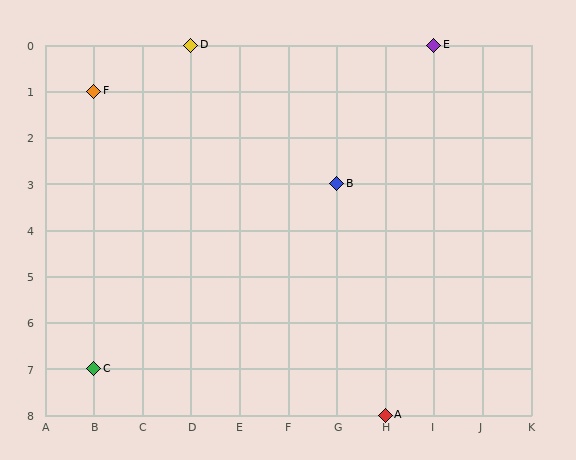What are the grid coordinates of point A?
Point A is at grid coordinates (H, 8).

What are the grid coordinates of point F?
Point F is at grid coordinates (B, 1).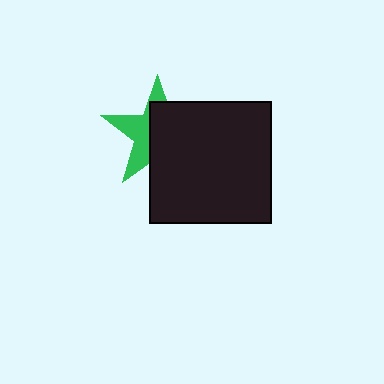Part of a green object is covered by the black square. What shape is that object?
It is a star.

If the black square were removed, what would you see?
You would see the complete green star.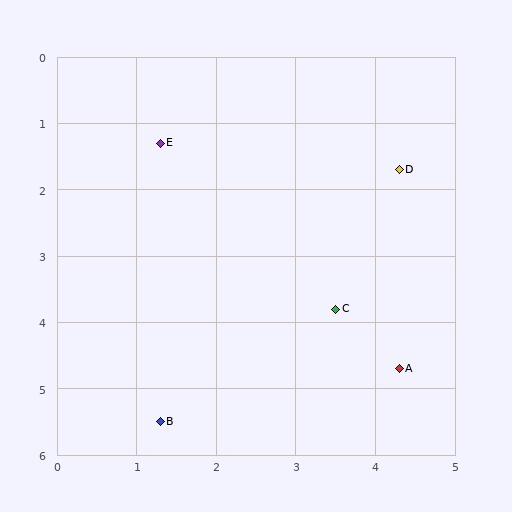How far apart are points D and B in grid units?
Points D and B are about 4.8 grid units apart.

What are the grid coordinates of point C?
Point C is at approximately (3.5, 3.8).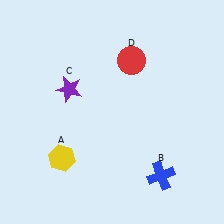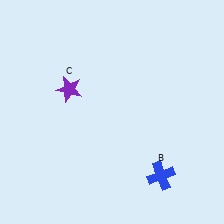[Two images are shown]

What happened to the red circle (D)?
The red circle (D) was removed in Image 2. It was in the top-right area of Image 1.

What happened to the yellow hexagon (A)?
The yellow hexagon (A) was removed in Image 2. It was in the bottom-left area of Image 1.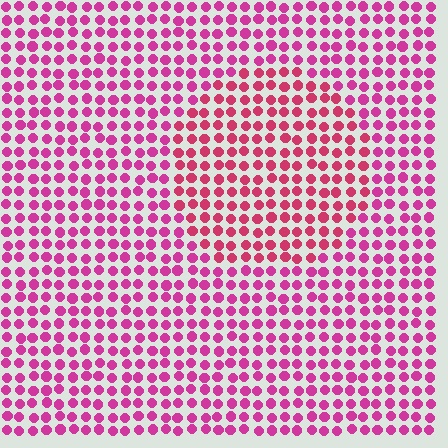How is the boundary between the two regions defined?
The boundary is defined purely by a slight shift in hue (about 21 degrees). Spacing, size, and orientation are identical on both sides.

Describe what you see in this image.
The image is filled with small magenta elements in a uniform arrangement. A circle-shaped region is visible where the elements are tinted to a slightly different hue, forming a subtle color boundary.